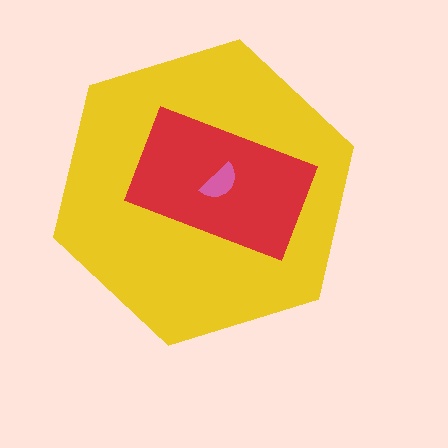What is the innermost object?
The pink semicircle.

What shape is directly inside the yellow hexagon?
The red rectangle.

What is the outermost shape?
The yellow hexagon.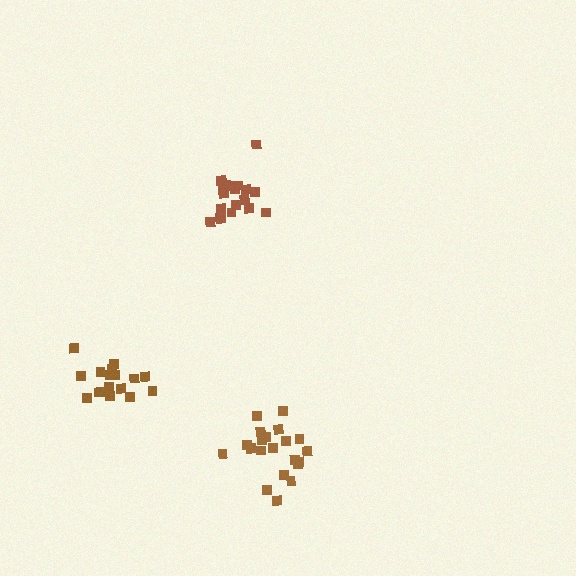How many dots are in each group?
Group 1: 17 dots, Group 2: 20 dots, Group 3: 21 dots (58 total).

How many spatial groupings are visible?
There are 3 spatial groupings.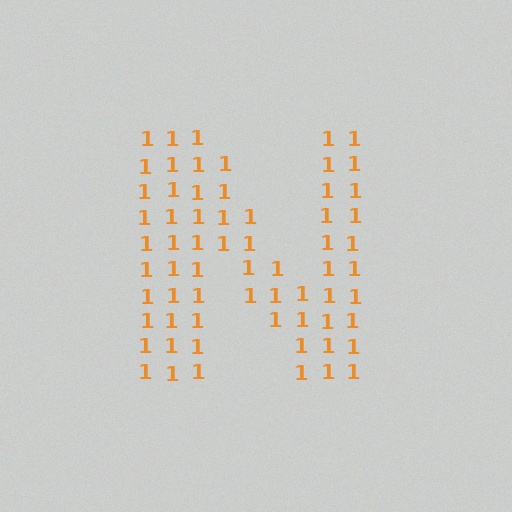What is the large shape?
The large shape is the letter N.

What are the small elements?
The small elements are digit 1's.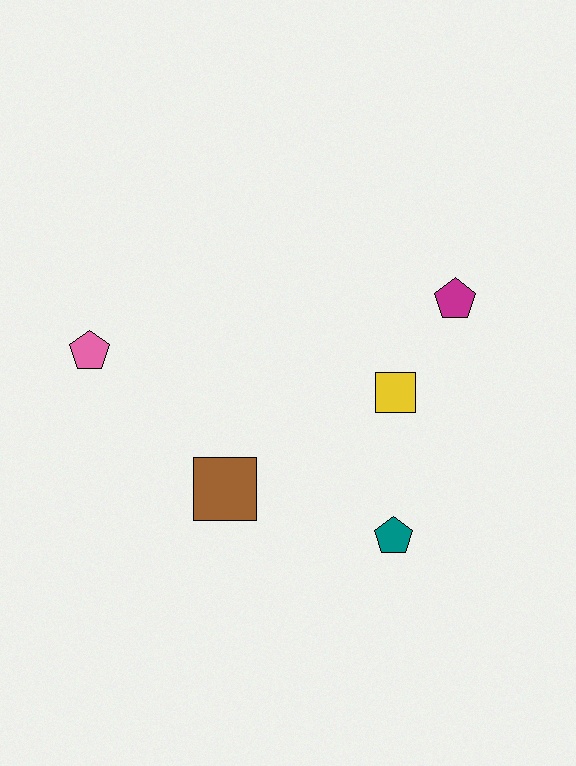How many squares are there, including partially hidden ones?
There are 2 squares.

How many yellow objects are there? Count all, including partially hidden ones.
There is 1 yellow object.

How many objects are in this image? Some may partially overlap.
There are 5 objects.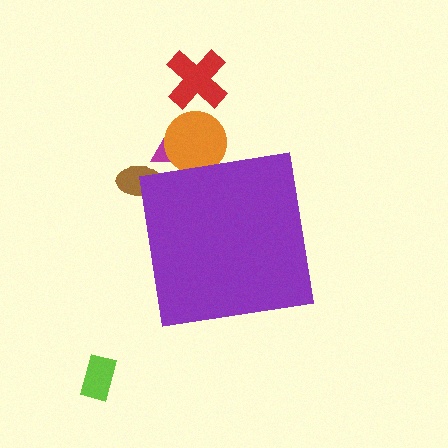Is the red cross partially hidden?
No, the red cross is fully visible.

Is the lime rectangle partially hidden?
No, the lime rectangle is fully visible.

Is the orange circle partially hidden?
Yes, the orange circle is partially hidden behind the purple square.